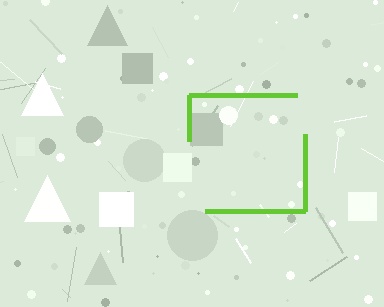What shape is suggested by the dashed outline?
The dashed outline suggests a square.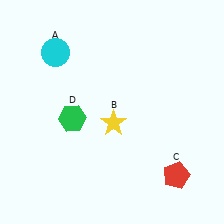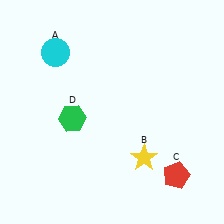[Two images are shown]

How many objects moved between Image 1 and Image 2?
1 object moved between the two images.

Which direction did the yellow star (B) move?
The yellow star (B) moved down.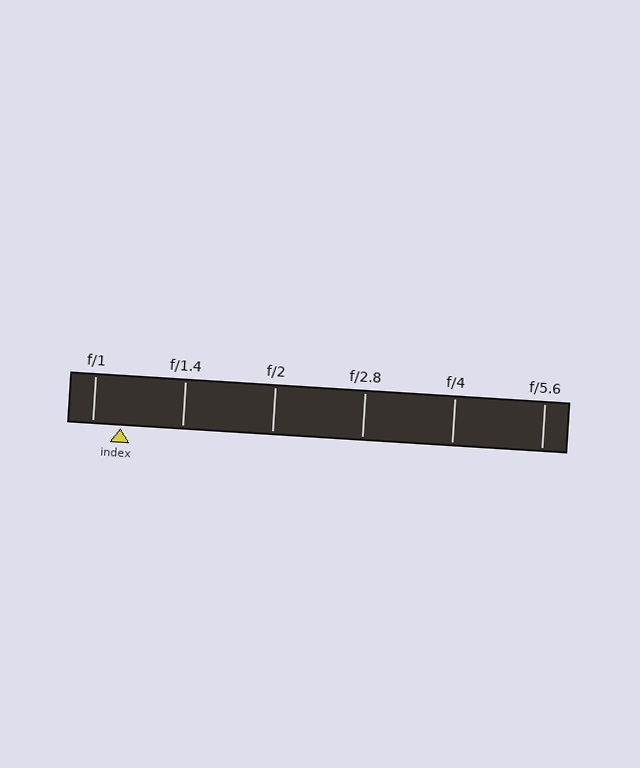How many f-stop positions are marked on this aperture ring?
There are 6 f-stop positions marked.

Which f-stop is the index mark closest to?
The index mark is closest to f/1.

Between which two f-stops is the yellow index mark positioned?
The index mark is between f/1 and f/1.4.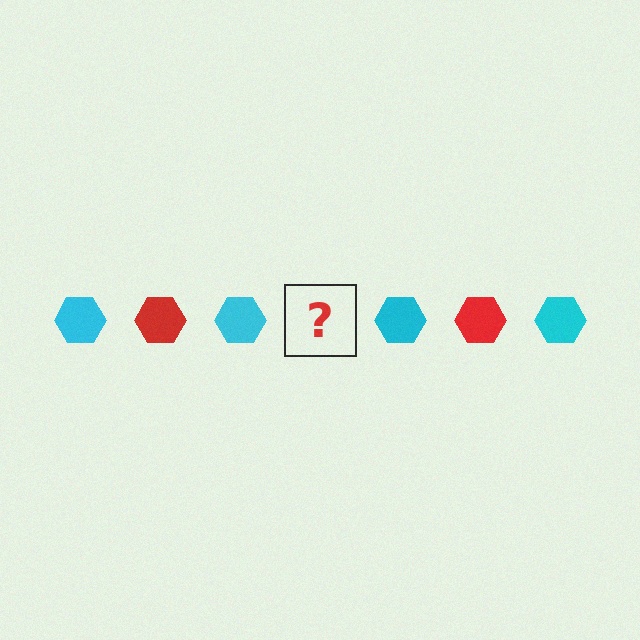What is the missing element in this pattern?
The missing element is a red hexagon.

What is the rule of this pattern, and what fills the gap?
The rule is that the pattern cycles through cyan, red hexagons. The gap should be filled with a red hexagon.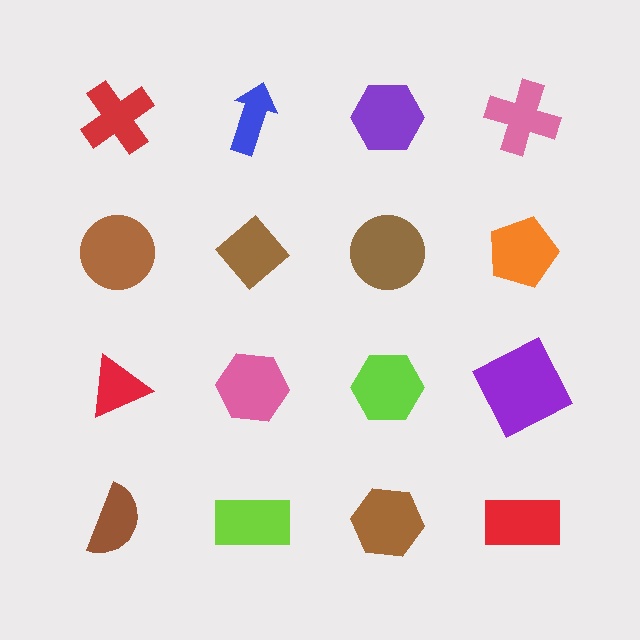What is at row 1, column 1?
A red cross.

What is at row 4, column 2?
A lime rectangle.